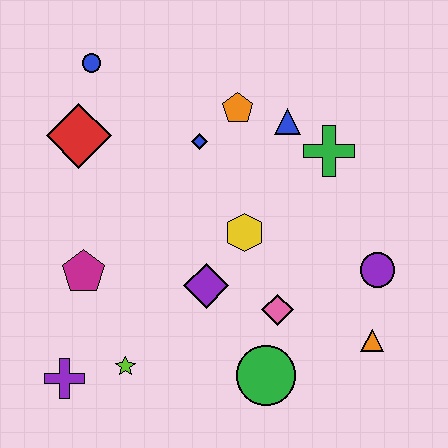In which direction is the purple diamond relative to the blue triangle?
The purple diamond is below the blue triangle.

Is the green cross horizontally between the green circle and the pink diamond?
No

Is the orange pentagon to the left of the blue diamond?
No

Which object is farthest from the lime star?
The blue circle is farthest from the lime star.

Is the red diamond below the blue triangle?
Yes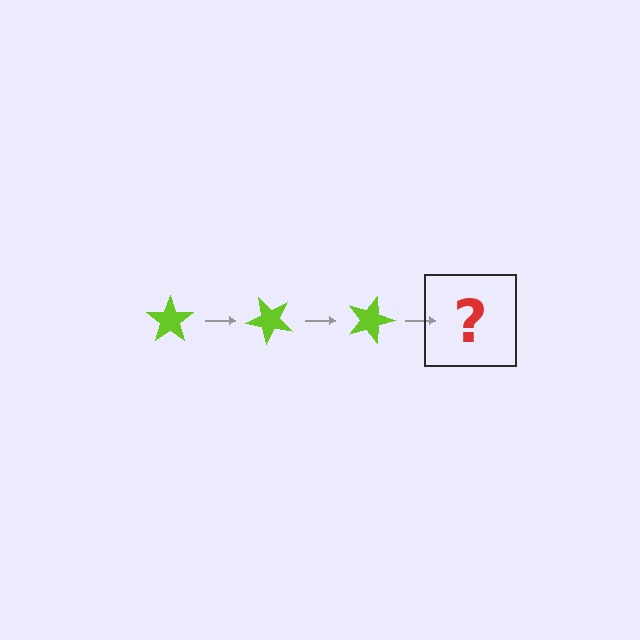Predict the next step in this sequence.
The next step is a lime star rotated 135 degrees.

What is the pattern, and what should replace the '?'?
The pattern is that the star rotates 45 degrees each step. The '?' should be a lime star rotated 135 degrees.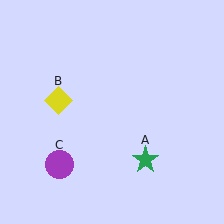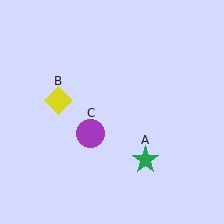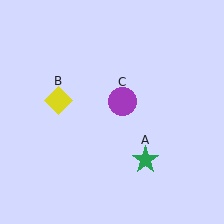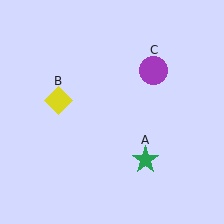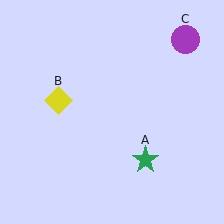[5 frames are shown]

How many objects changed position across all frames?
1 object changed position: purple circle (object C).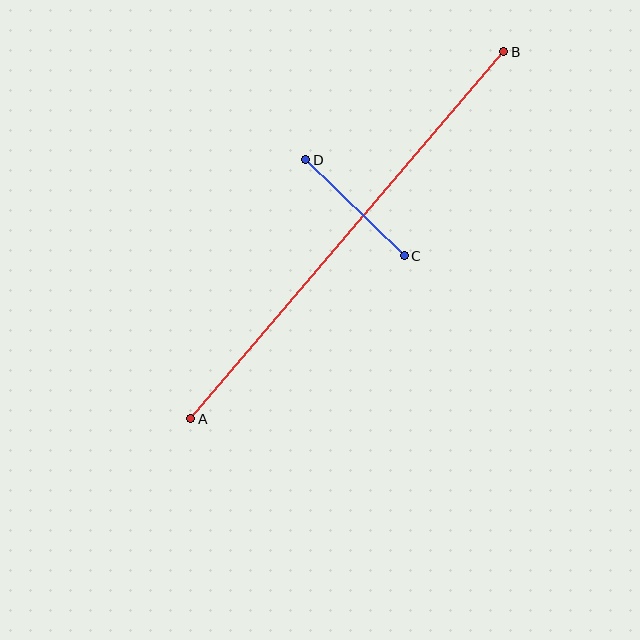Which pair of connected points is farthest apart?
Points A and B are farthest apart.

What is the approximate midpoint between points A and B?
The midpoint is at approximately (347, 235) pixels.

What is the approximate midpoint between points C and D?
The midpoint is at approximately (355, 208) pixels.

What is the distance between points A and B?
The distance is approximately 482 pixels.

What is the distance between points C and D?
The distance is approximately 138 pixels.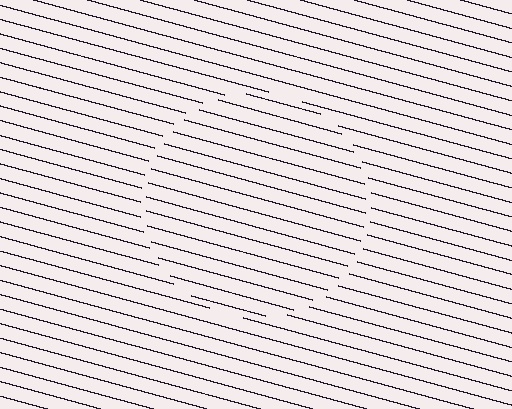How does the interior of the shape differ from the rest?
The interior of the shape contains the same grating, shifted by half a period — the contour is defined by the phase discontinuity where line-ends from the inner and outer gratings abut.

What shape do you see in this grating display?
An illusory circle. The interior of the shape contains the same grating, shifted by half a period — the contour is defined by the phase discontinuity where line-ends from the inner and outer gratings abut.